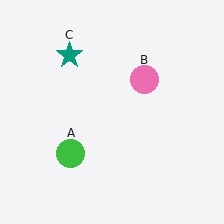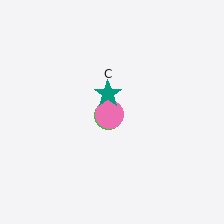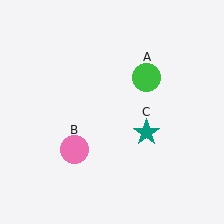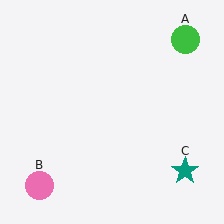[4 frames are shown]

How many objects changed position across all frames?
3 objects changed position: green circle (object A), pink circle (object B), teal star (object C).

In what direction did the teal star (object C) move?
The teal star (object C) moved down and to the right.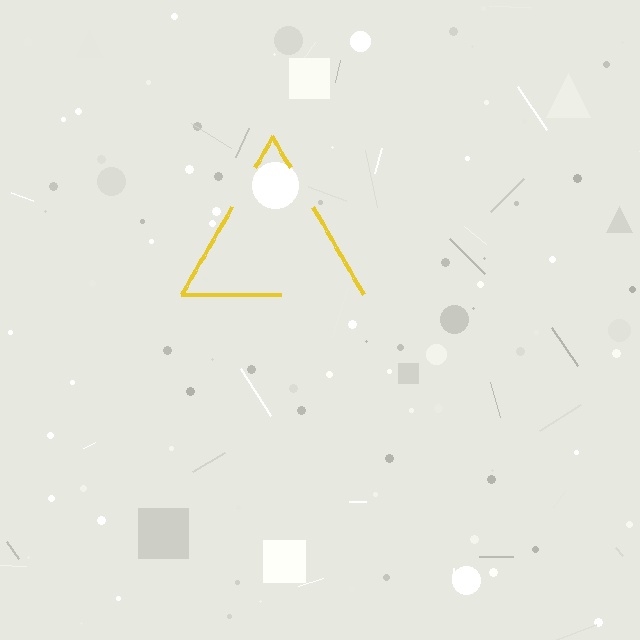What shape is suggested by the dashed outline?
The dashed outline suggests a triangle.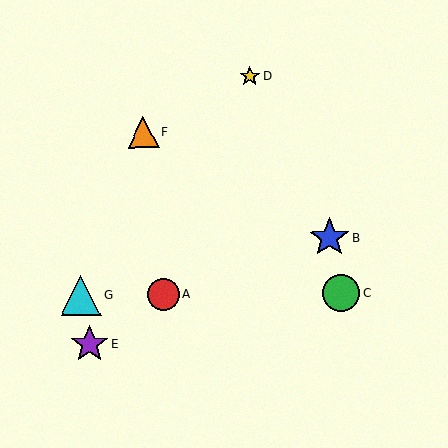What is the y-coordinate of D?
Object D is at y≈76.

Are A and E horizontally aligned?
No, A is at y≈295 and E is at y≈344.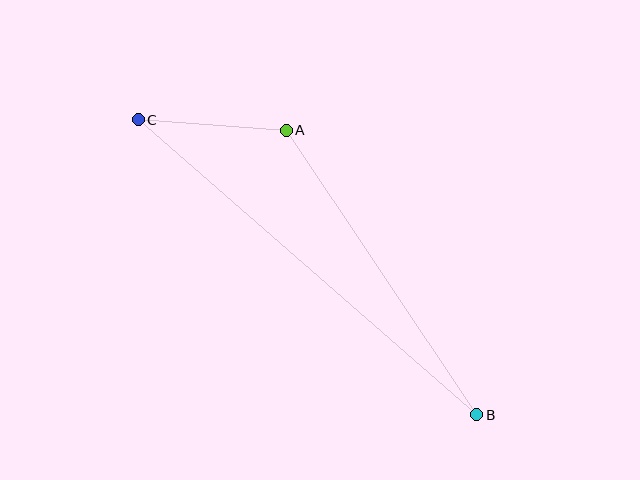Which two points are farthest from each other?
Points B and C are farthest from each other.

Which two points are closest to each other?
Points A and C are closest to each other.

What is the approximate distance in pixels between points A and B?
The distance between A and B is approximately 343 pixels.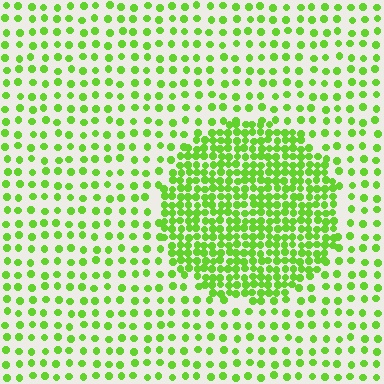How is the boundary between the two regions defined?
The boundary is defined by a change in element density (approximately 2.5x ratio). All elements are the same color, size, and shape.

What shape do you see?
I see a circle.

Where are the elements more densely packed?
The elements are more densely packed inside the circle boundary.